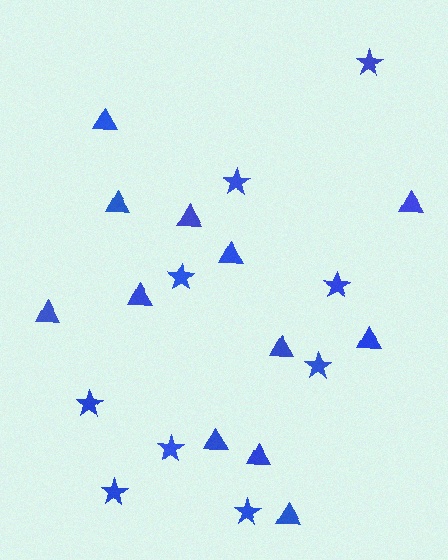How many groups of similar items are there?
There are 2 groups: one group of triangles (12) and one group of stars (9).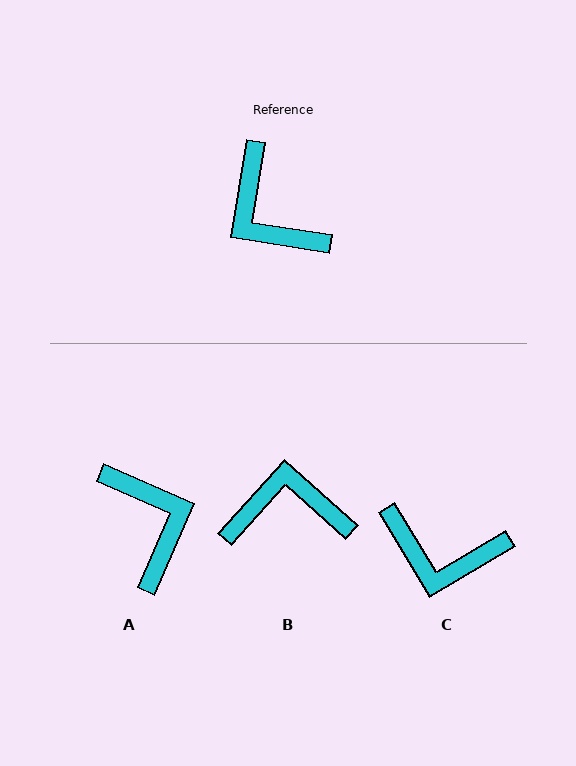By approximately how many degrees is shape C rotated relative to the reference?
Approximately 40 degrees counter-clockwise.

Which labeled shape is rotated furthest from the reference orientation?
A, about 166 degrees away.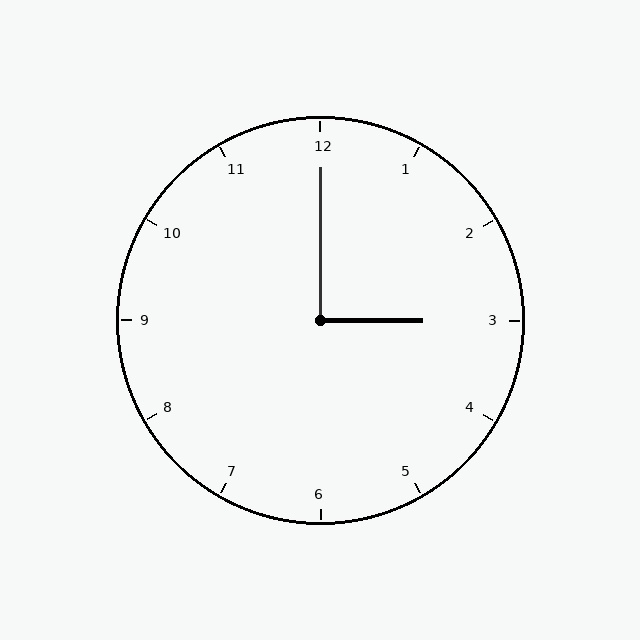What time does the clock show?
3:00.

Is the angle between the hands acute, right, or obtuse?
It is right.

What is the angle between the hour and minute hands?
Approximately 90 degrees.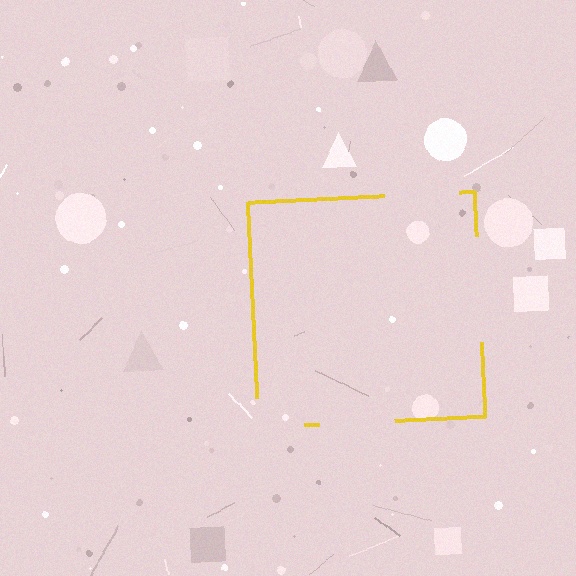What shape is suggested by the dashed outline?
The dashed outline suggests a square.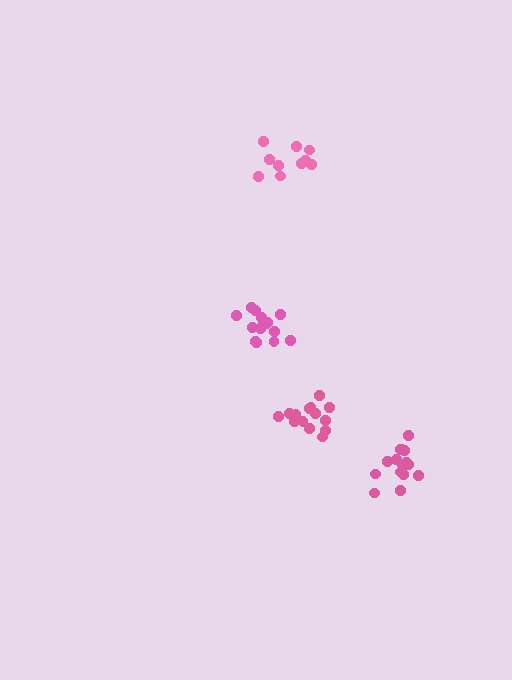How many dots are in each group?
Group 1: 14 dots, Group 2: 10 dots, Group 3: 15 dots, Group 4: 15 dots (54 total).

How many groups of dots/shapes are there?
There are 4 groups.